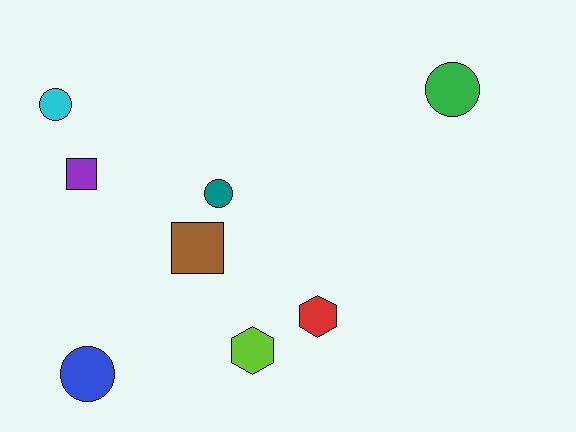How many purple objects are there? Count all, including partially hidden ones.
There is 1 purple object.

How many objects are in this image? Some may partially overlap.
There are 8 objects.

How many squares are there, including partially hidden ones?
There are 2 squares.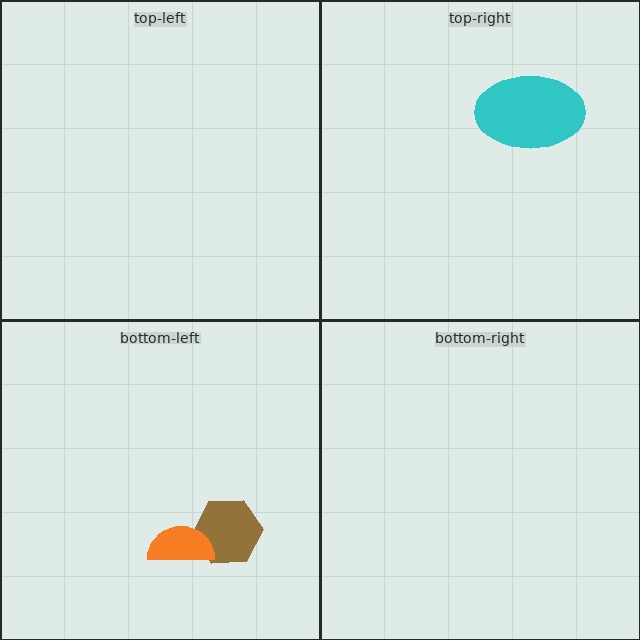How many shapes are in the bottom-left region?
2.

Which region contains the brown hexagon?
The bottom-left region.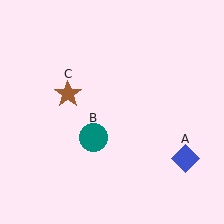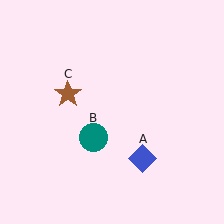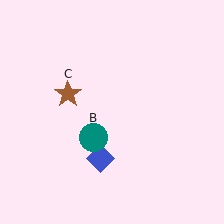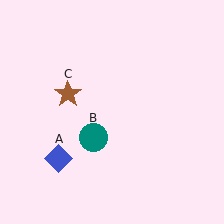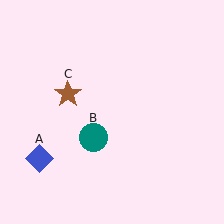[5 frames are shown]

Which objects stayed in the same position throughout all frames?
Teal circle (object B) and brown star (object C) remained stationary.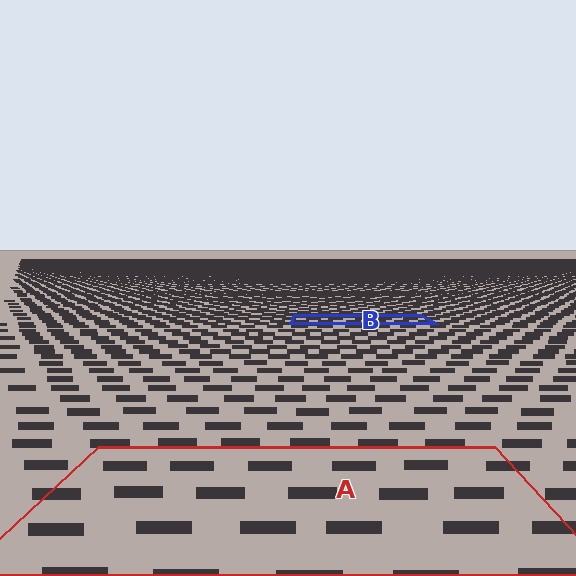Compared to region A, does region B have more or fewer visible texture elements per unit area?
Region B has more texture elements per unit area — they are packed more densely because it is farther away.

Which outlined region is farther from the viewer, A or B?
Region B is farther from the viewer — the texture elements inside it appear smaller and more densely packed.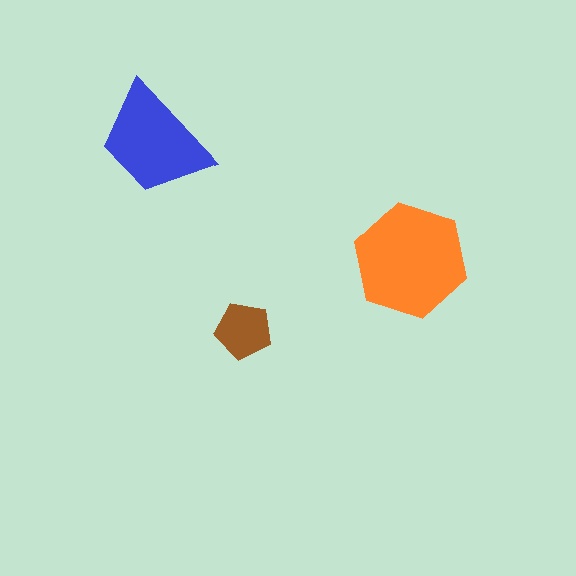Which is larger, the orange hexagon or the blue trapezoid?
The orange hexagon.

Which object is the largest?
The orange hexagon.